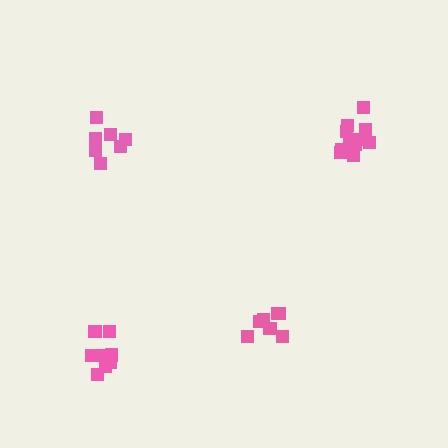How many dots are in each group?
Group 1: 7 dots, Group 2: 13 dots, Group 3: 7 dots, Group 4: 8 dots (35 total).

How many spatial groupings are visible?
There are 4 spatial groupings.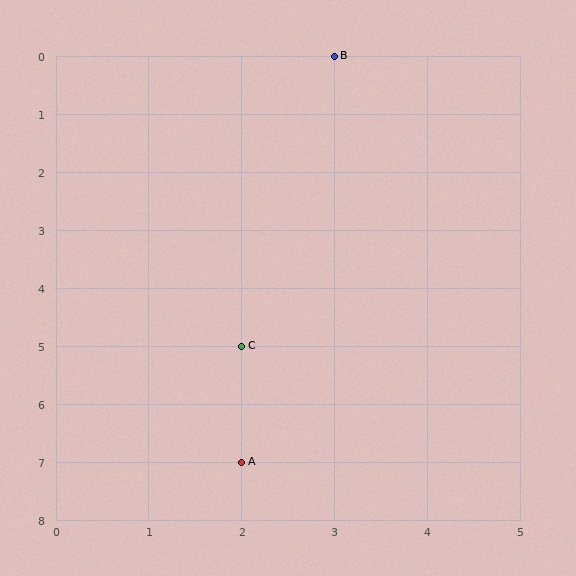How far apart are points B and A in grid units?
Points B and A are 1 column and 7 rows apart (about 7.1 grid units diagonally).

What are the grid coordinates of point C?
Point C is at grid coordinates (2, 5).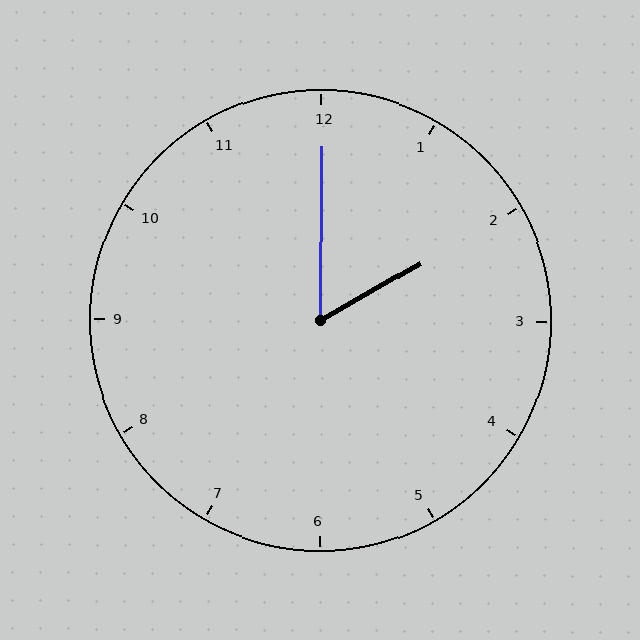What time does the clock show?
2:00.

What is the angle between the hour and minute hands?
Approximately 60 degrees.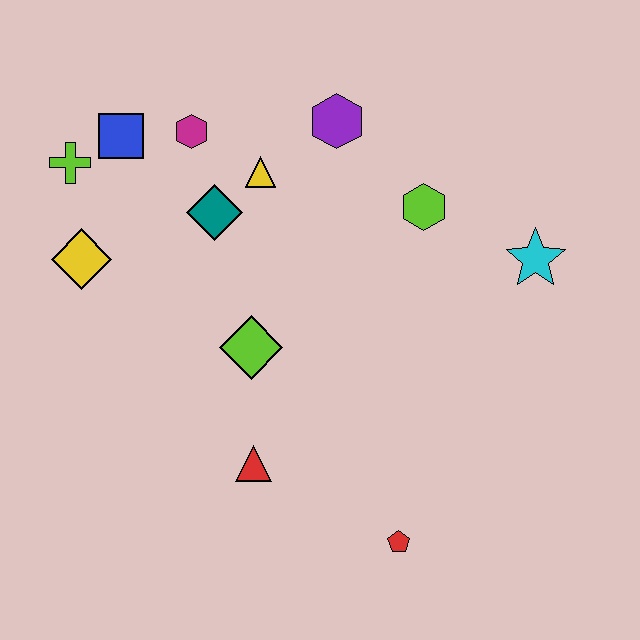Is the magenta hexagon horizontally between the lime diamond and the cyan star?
No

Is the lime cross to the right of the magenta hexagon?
No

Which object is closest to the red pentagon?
The red triangle is closest to the red pentagon.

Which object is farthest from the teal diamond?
The red pentagon is farthest from the teal diamond.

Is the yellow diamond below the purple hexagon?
Yes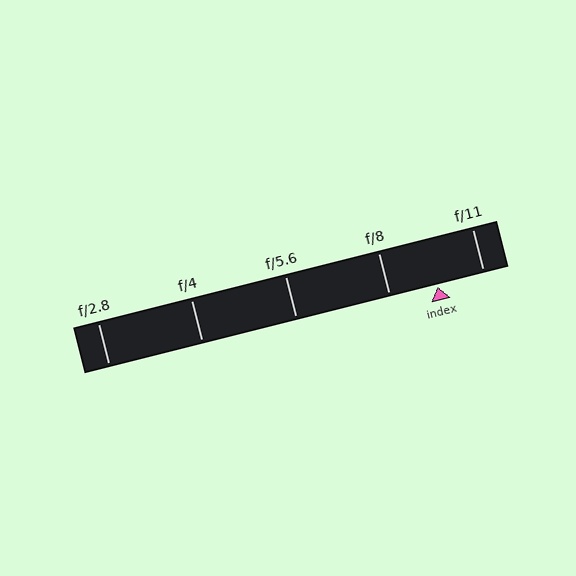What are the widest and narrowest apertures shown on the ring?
The widest aperture shown is f/2.8 and the narrowest is f/11.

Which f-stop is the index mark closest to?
The index mark is closest to f/11.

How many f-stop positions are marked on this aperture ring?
There are 5 f-stop positions marked.